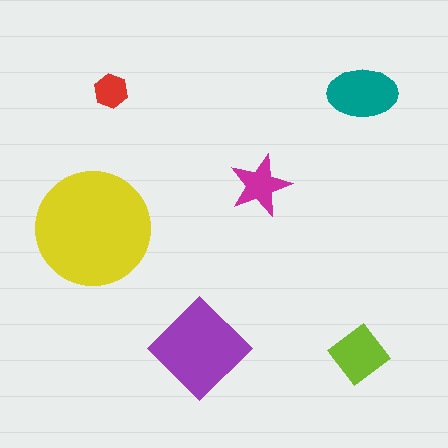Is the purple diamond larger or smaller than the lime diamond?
Larger.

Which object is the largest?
The yellow circle.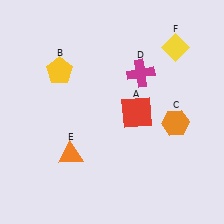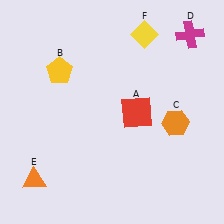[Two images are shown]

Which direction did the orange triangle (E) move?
The orange triangle (E) moved left.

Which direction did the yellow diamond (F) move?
The yellow diamond (F) moved left.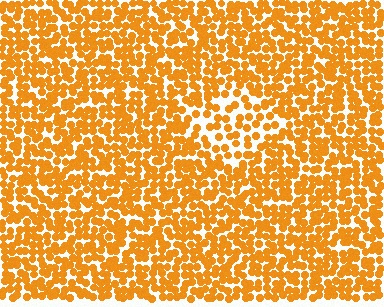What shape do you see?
I see a diamond.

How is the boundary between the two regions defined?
The boundary is defined by a change in element density (approximately 1.8x ratio). All elements are the same color, size, and shape.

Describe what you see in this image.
The image contains small orange elements arranged at two different densities. A diamond-shaped region is visible where the elements are less densely packed than the surrounding area.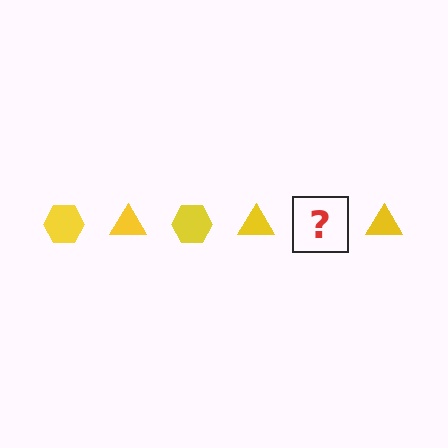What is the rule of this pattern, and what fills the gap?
The rule is that the pattern cycles through hexagon, triangle shapes in yellow. The gap should be filled with a yellow hexagon.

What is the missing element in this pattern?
The missing element is a yellow hexagon.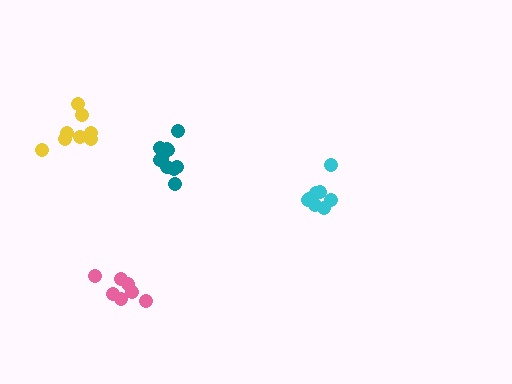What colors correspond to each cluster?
The clusters are colored: cyan, teal, yellow, pink.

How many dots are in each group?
Group 1: 8 dots, Group 2: 10 dots, Group 3: 8 dots, Group 4: 7 dots (33 total).